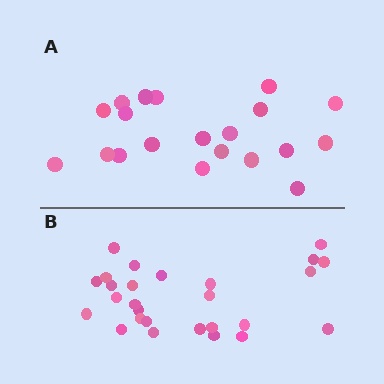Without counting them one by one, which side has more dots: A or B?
Region B (the bottom region) has more dots.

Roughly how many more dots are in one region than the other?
Region B has roughly 8 or so more dots than region A.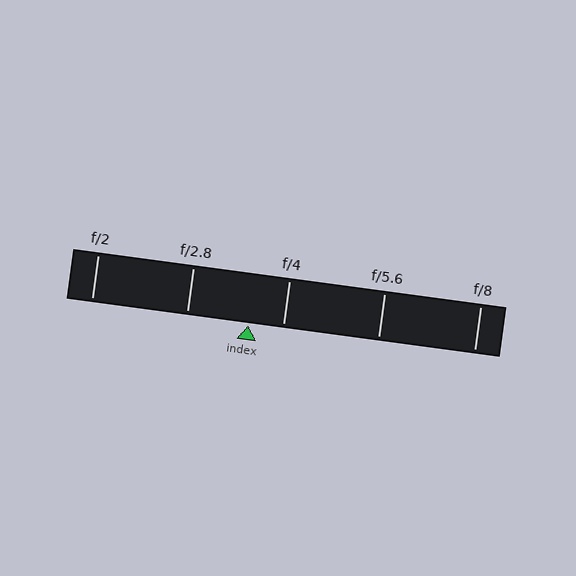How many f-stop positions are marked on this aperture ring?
There are 5 f-stop positions marked.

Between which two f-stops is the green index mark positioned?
The index mark is between f/2.8 and f/4.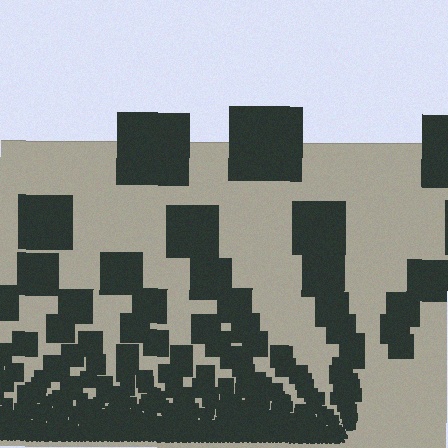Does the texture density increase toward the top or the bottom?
Density increases toward the bottom.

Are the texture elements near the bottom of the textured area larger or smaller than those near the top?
Smaller. The gradient is inverted — elements near the bottom are smaller and denser.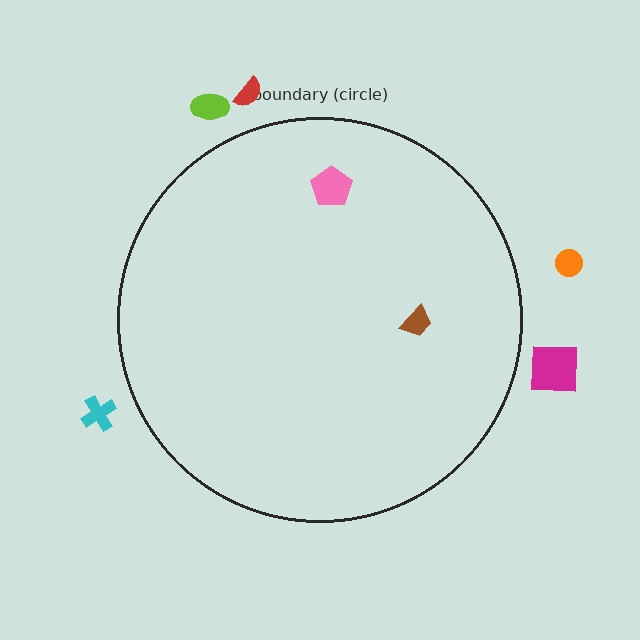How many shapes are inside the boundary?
2 inside, 5 outside.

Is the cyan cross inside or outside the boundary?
Outside.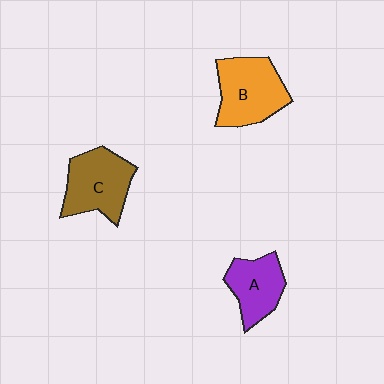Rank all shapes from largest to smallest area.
From largest to smallest: B (orange), C (brown), A (purple).